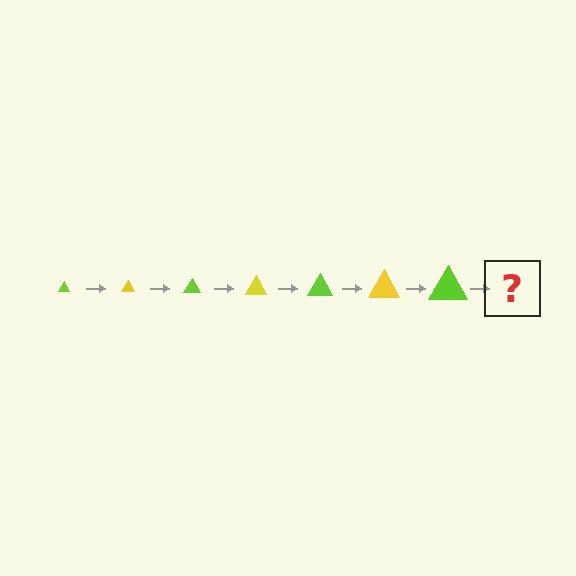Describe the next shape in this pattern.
It should be a yellow triangle, larger than the previous one.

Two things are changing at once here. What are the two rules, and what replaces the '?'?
The two rules are that the triangle grows larger each step and the color cycles through lime and yellow. The '?' should be a yellow triangle, larger than the previous one.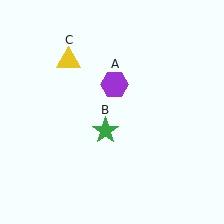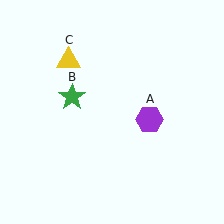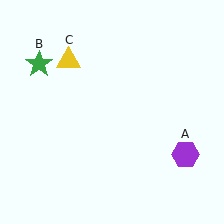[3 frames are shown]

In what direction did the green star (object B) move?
The green star (object B) moved up and to the left.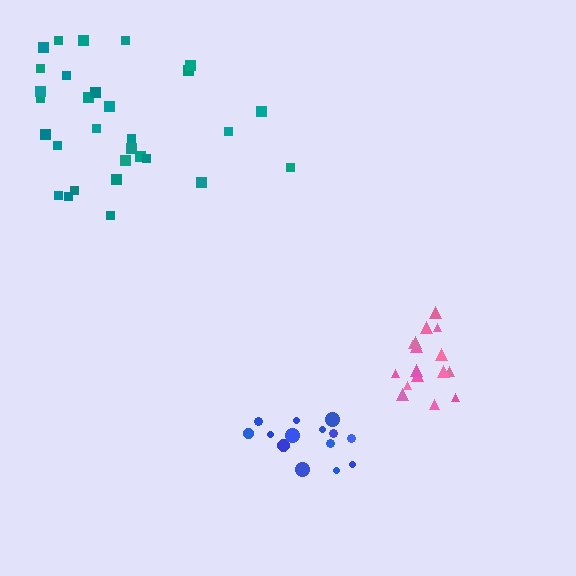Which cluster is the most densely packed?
Pink.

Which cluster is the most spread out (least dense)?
Teal.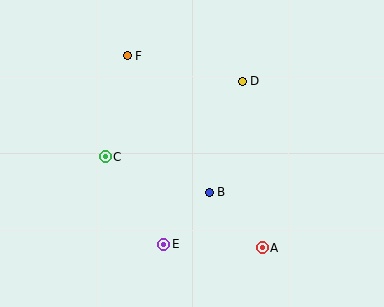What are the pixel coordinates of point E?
Point E is at (164, 244).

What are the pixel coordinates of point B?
Point B is at (209, 192).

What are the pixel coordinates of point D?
Point D is at (242, 81).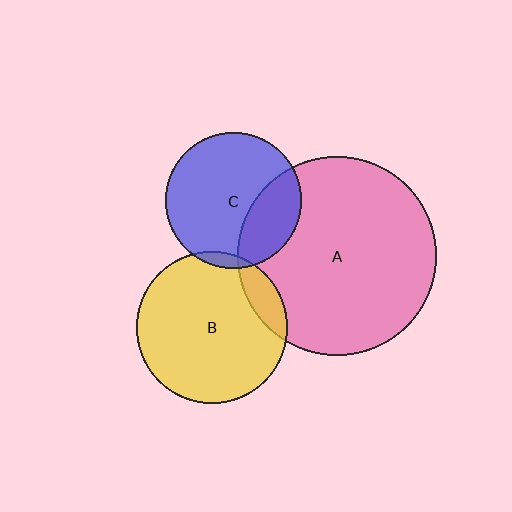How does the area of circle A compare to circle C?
Approximately 2.1 times.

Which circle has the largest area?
Circle A (pink).